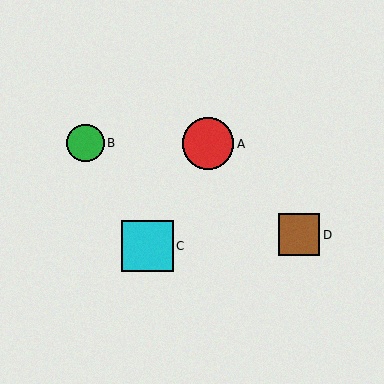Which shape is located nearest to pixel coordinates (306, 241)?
The brown square (labeled D) at (299, 235) is nearest to that location.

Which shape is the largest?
The red circle (labeled A) is the largest.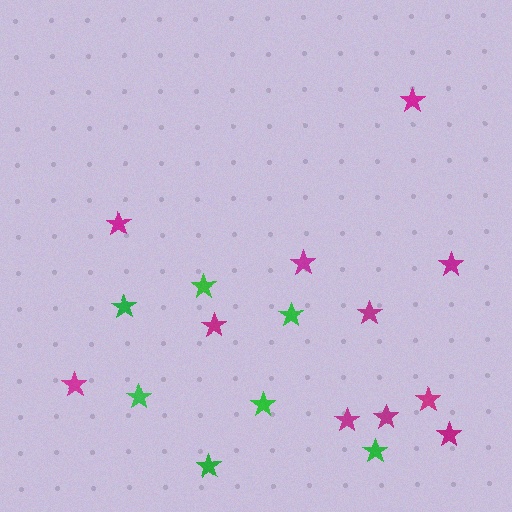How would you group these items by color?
There are 2 groups: one group of magenta stars (11) and one group of green stars (7).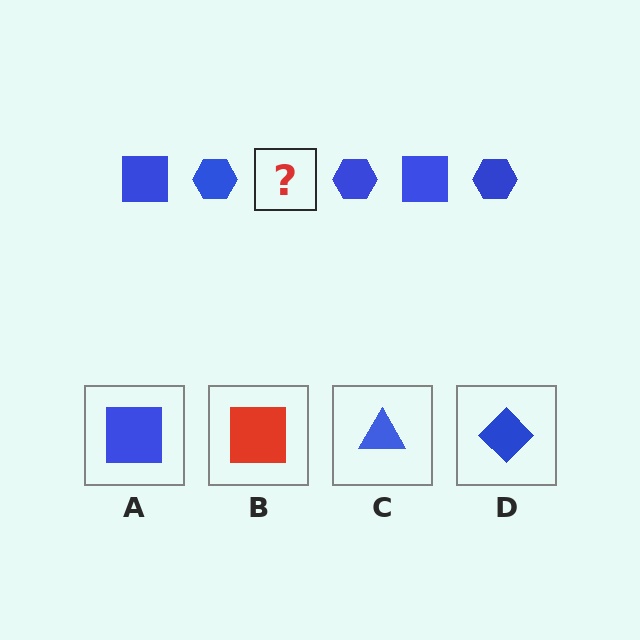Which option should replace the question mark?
Option A.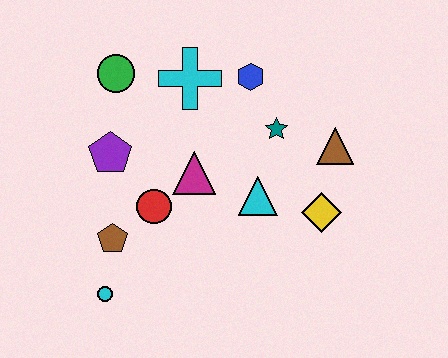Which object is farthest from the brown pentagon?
The brown triangle is farthest from the brown pentagon.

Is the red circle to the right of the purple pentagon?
Yes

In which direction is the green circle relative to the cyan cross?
The green circle is to the left of the cyan cross.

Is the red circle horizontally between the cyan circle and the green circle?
No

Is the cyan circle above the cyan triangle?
No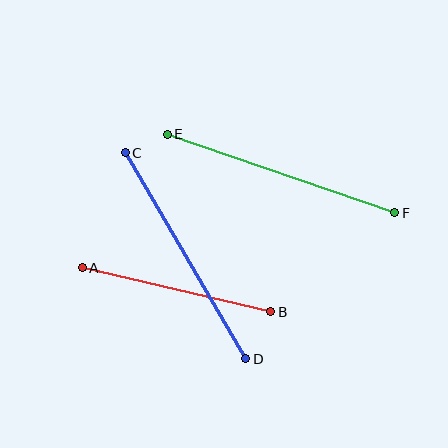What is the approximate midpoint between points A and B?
The midpoint is at approximately (176, 290) pixels.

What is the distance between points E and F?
The distance is approximately 241 pixels.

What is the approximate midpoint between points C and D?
The midpoint is at approximately (185, 256) pixels.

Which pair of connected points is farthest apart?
Points E and F are farthest apart.